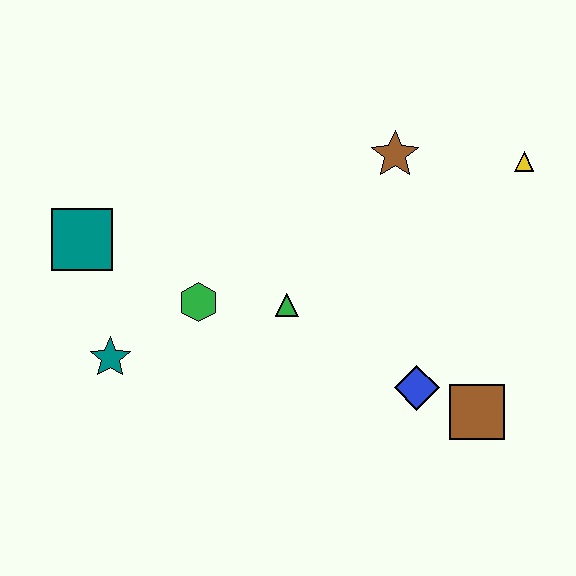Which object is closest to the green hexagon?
The green triangle is closest to the green hexagon.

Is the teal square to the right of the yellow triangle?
No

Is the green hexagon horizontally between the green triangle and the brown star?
No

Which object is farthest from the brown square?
The teal square is farthest from the brown square.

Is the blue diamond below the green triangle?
Yes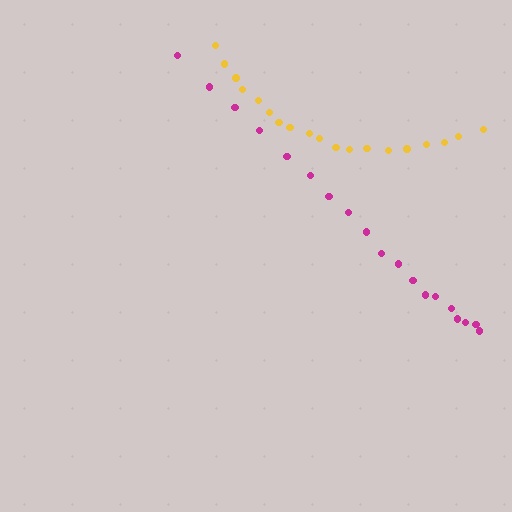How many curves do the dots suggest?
There are 2 distinct paths.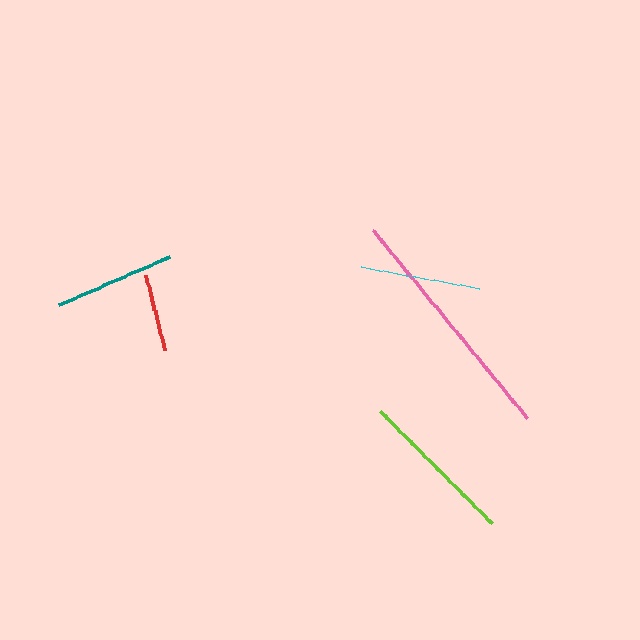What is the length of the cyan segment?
The cyan segment is approximately 119 pixels long.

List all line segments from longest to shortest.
From longest to shortest: pink, lime, teal, cyan, red.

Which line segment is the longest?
The pink line is the longest at approximately 244 pixels.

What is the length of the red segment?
The red segment is approximately 78 pixels long.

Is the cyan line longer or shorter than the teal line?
The teal line is longer than the cyan line.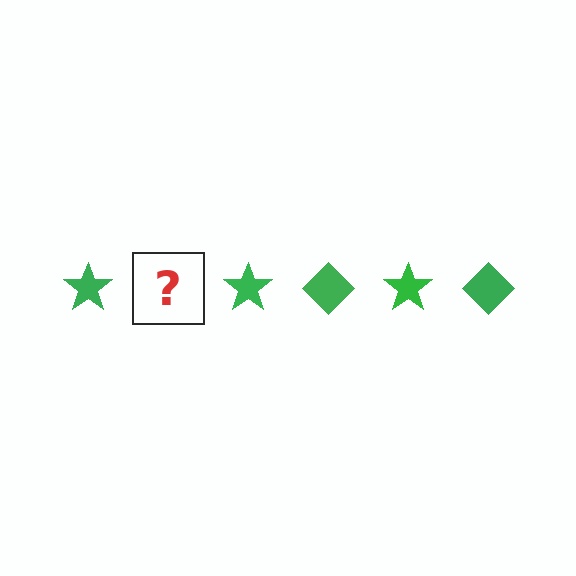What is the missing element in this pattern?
The missing element is a green diamond.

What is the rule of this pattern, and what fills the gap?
The rule is that the pattern cycles through star, diamond shapes in green. The gap should be filled with a green diamond.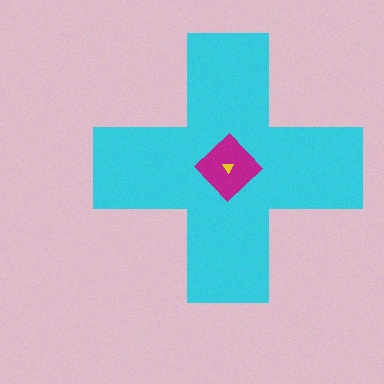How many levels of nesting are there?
3.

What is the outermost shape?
The cyan cross.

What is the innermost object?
The yellow triangle.